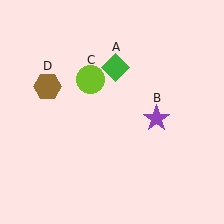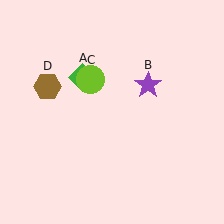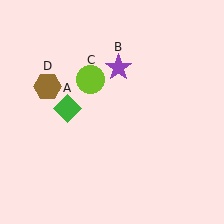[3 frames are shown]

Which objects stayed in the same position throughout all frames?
Lime circle (object C) and brown hexagon (object D) remained stationary.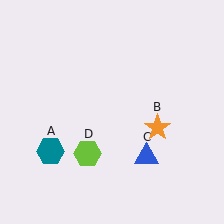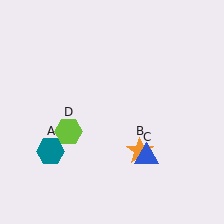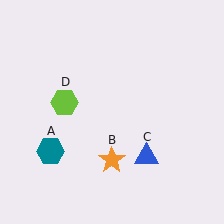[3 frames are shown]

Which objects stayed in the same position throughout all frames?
Teal hexagon (object A) and blue triangle (object C) remained stationary.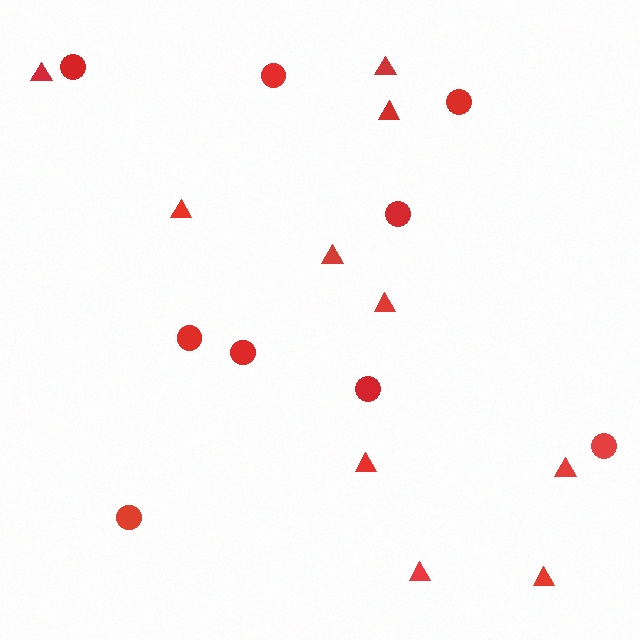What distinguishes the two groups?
There are 2 groups: one group of circles (9) and one group of triangles (10).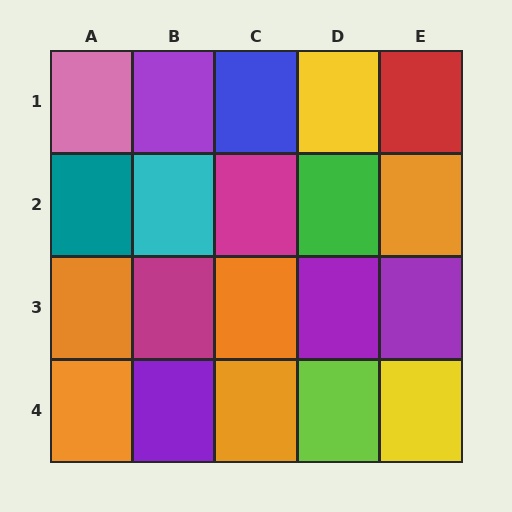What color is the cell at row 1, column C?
Blue.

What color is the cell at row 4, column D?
Lime.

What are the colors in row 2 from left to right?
Teal, cyan, magenta, green, orange.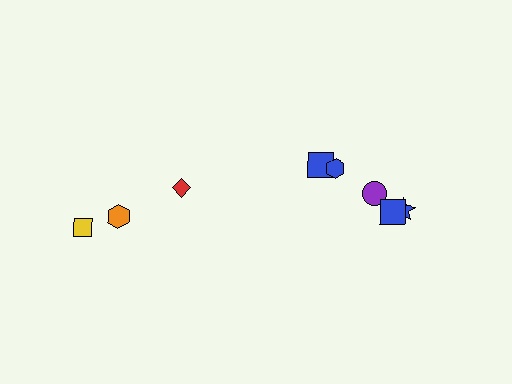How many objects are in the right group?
There are 5 objects.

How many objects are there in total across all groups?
There are 8 objects.